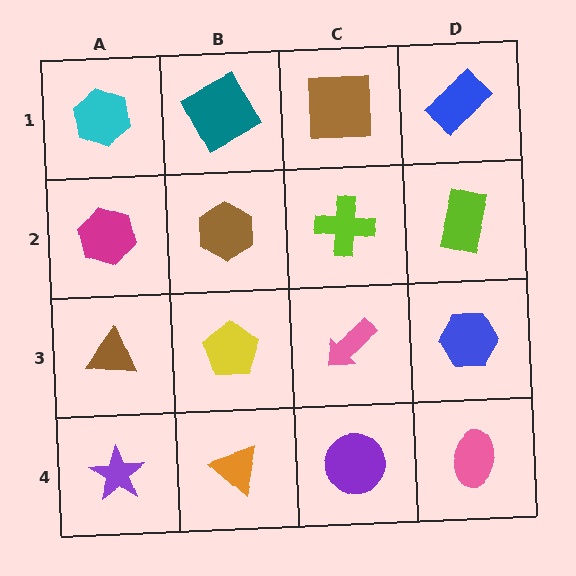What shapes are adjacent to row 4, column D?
A blue hexagon (row 3, column D), a purple circle (row 4, column C).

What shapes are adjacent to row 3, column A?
A magenta hexagon (row 2, column A), a purple star (row 4, column A), a yellow pentagon (row 3, column B).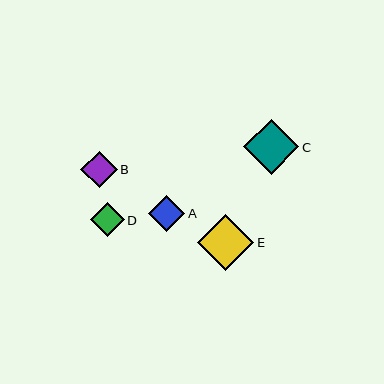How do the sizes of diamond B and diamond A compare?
Diamond B and diamond A are approximately the same size.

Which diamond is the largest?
Diamond C is the largest with a size of approximately 56 pixels.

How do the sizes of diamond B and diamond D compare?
Diamond B and diamond D are approximately the same size.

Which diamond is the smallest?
Diamond D is the smallest with a size of approximately 33 pixels.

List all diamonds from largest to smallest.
From largest to smallest: C, E, B, A, D.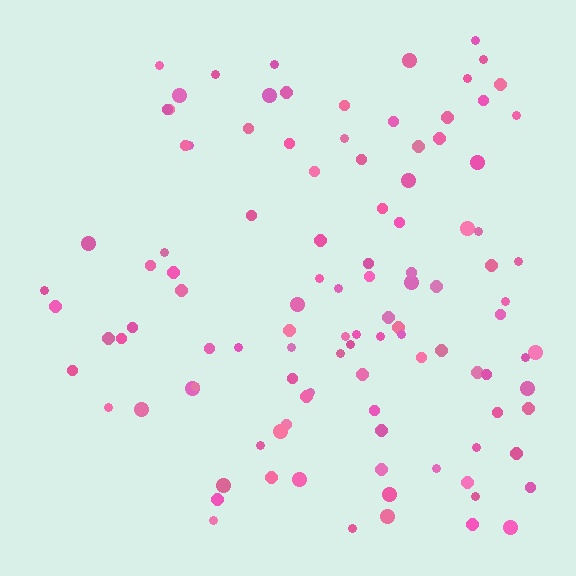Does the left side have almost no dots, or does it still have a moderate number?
Still a moderate number, just noticeably fewer than the right.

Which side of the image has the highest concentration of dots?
The right.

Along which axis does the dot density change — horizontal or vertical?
Horizontal.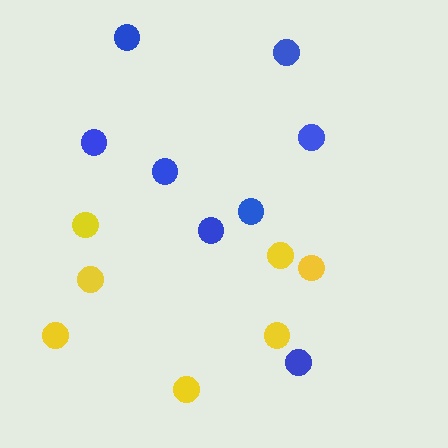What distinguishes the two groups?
There are 2 groups: one group of yellow circles (7) and one group of blue circles (8).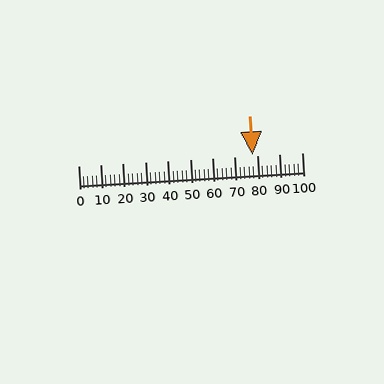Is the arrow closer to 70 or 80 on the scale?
The arrow is closer to 80.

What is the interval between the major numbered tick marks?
The major tick marks are spaced 10 units apart.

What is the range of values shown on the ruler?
The ruler shows values from 0 to 100.